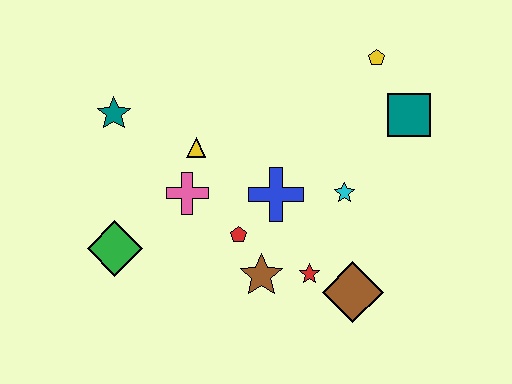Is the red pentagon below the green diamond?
No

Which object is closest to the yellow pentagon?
The teal square is closest to the yellow pentagon.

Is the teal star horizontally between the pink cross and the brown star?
No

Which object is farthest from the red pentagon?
The yellow pentagon is farthest from the red pentagon.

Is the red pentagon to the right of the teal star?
Yes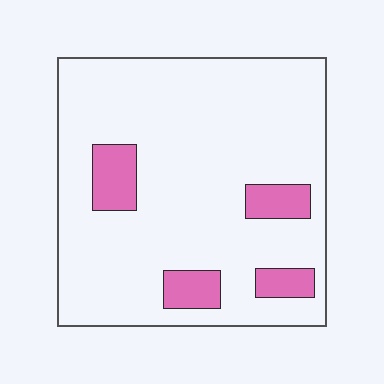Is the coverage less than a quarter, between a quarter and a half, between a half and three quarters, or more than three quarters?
Less than a quarter.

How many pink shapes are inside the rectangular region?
4.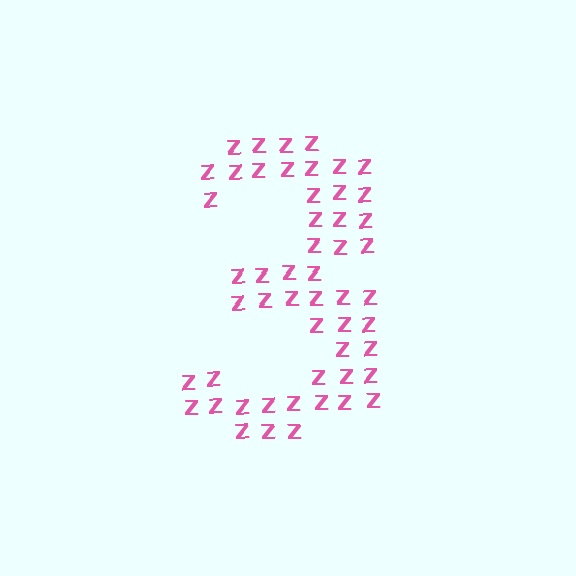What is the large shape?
The large shape is the digit 3.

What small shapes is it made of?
It is made of small letter Z's.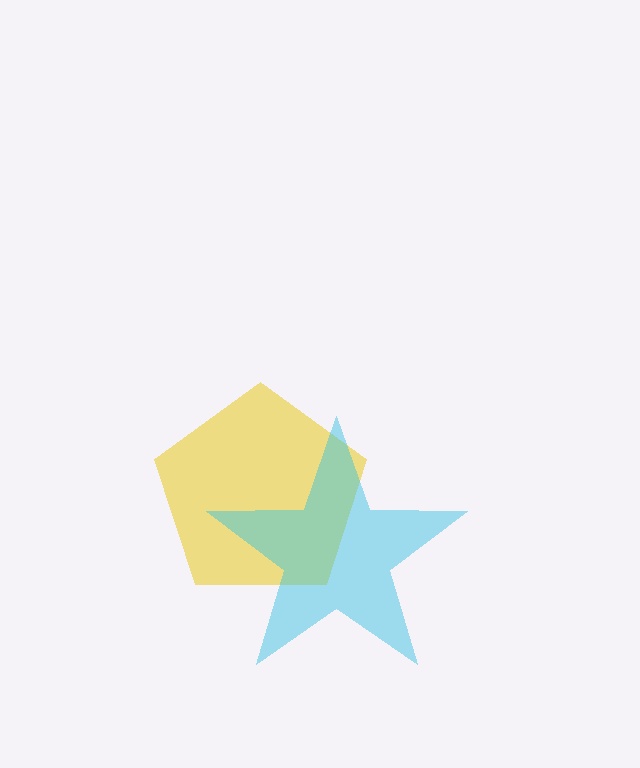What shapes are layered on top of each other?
The layered shapes are: a yellow pentagon, a cyan star.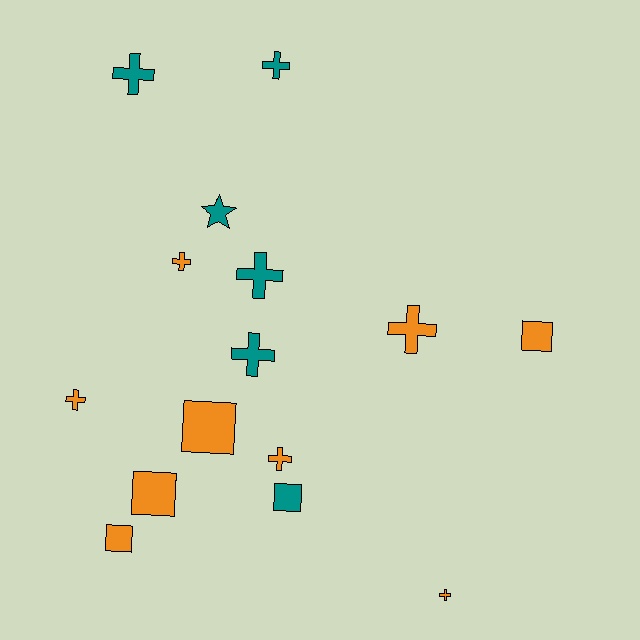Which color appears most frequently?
Orange, with 9 objects.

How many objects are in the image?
There are 15 objects.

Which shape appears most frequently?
Cross, with 9 objects.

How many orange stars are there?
There are no orange stars.